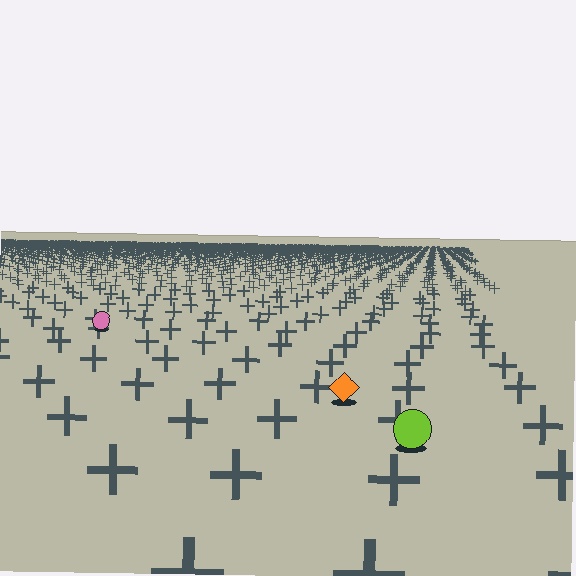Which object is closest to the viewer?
The lime circle is closest. The texture marks near it are larger and more spread out.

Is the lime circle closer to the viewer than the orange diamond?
Yes. The lime circle is closer — you can tell from the texture gradient: the ground texture is coarser near it.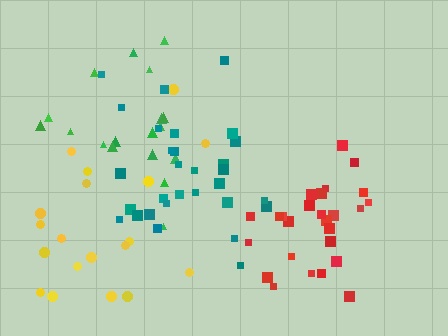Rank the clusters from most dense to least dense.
red, teal, green, yellow.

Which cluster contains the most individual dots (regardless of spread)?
Teal (30).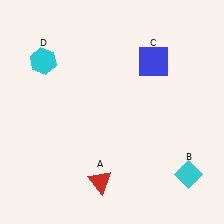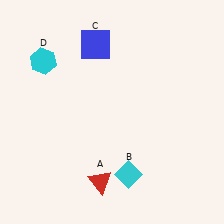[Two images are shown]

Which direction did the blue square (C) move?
The blue square (C) moved left.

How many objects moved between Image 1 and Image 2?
2 objects moved between the two images.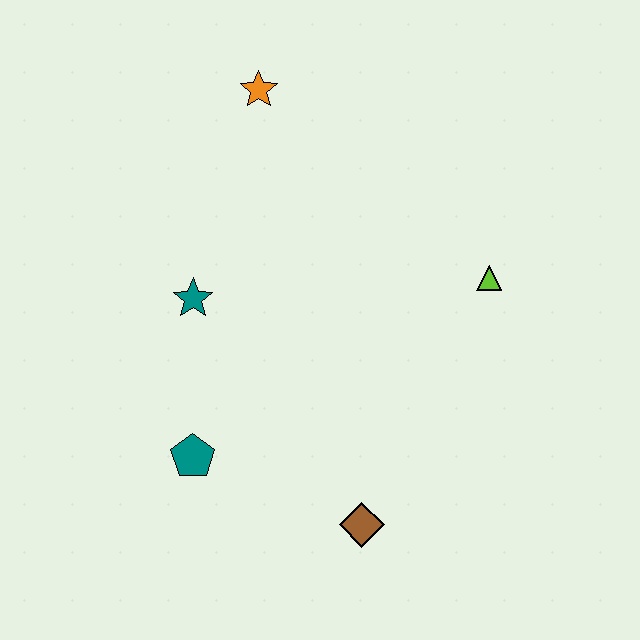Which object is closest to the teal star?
The teal pentagon is closest to the teal star.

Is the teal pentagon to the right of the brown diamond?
No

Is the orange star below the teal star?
No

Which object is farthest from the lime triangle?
The teal pentagon is farthest from the lime triangle.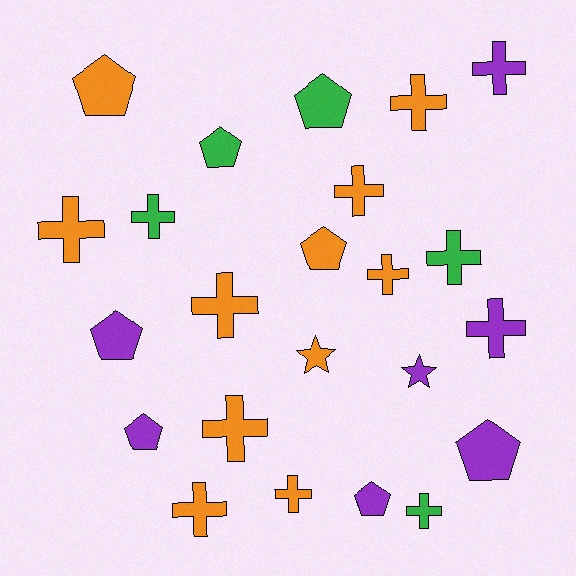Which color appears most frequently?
Orange, with 11 objects.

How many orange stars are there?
There is 1 orange star.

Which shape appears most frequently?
Cross, with 13 objects.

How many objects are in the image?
There are 23 objects.